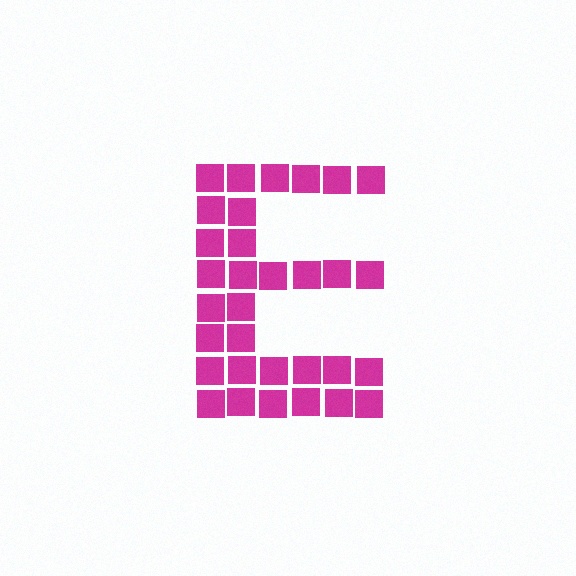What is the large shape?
The large shape is the letter E.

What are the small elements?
The small elements are squares.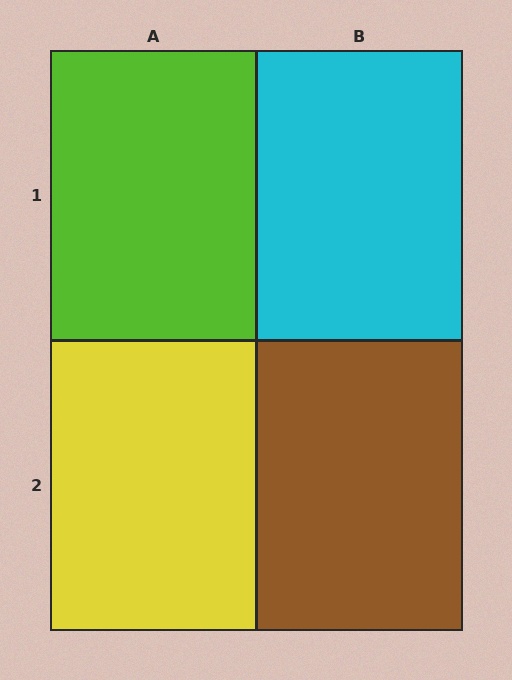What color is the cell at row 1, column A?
Lime.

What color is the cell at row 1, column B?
Cyan.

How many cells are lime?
1 cell is lime.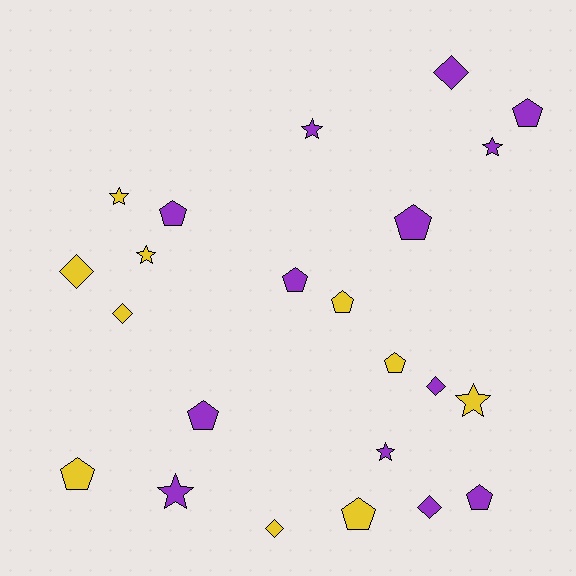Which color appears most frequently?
Purple, with 13 objects.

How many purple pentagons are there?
There are 6 purple pentagons.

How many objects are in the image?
There are 23 objects.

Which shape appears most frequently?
Pentagon, with 10 objects.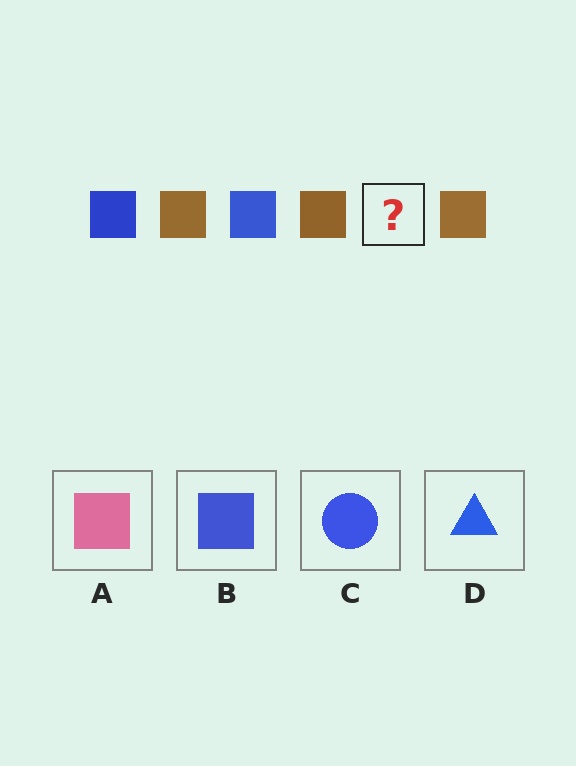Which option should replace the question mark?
Option B.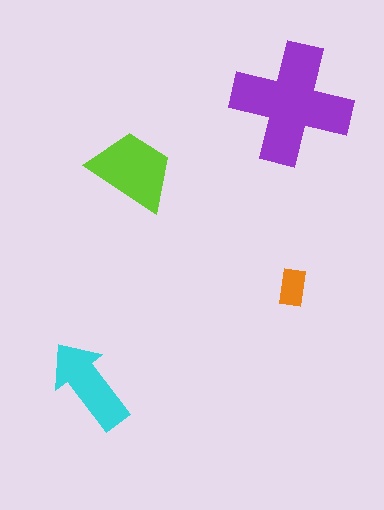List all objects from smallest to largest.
The orange rectangle, the cyan arrow, the lime trapezoid, the purple cross.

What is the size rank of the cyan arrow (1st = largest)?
3rd.